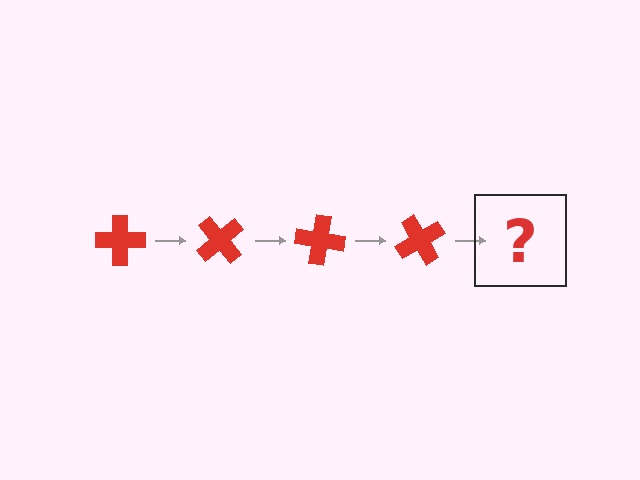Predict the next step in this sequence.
The next step is a red cross rotated 200 degrees.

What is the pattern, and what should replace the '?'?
The pattern is that the cross rotates 50 degrees each step. The '?' should be a red cross rotated 200 degrees.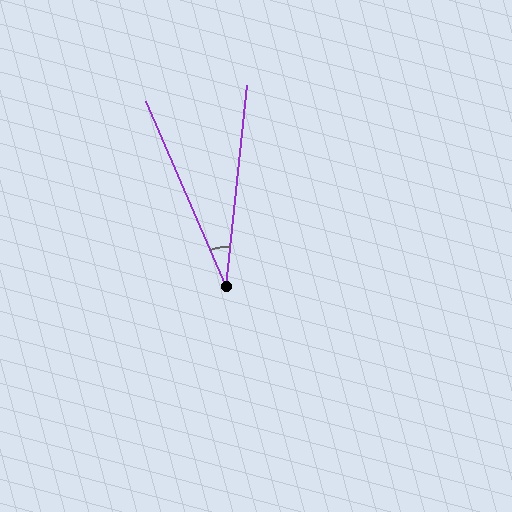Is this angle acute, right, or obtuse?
It is acute.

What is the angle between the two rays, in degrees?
Approximately 29 degrees.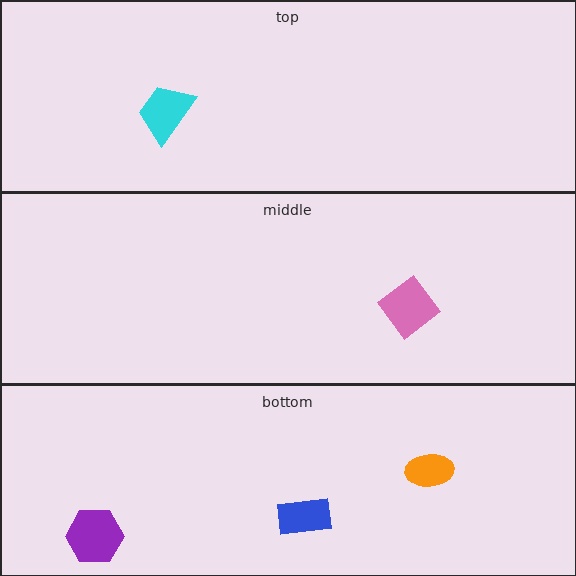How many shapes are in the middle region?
1.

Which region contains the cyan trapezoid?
The top region.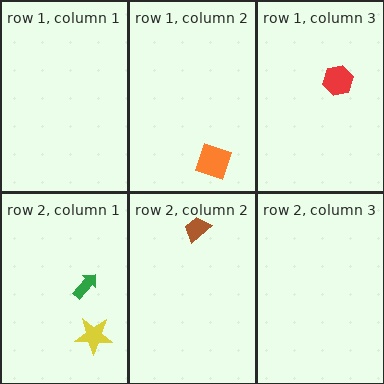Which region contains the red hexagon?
The row 1, column 3 region.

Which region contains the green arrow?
The row 2, column 1 region.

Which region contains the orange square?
The row 1, column 2 region.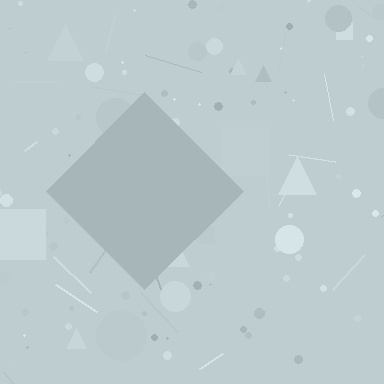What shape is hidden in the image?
A diamond is hidden in the image.